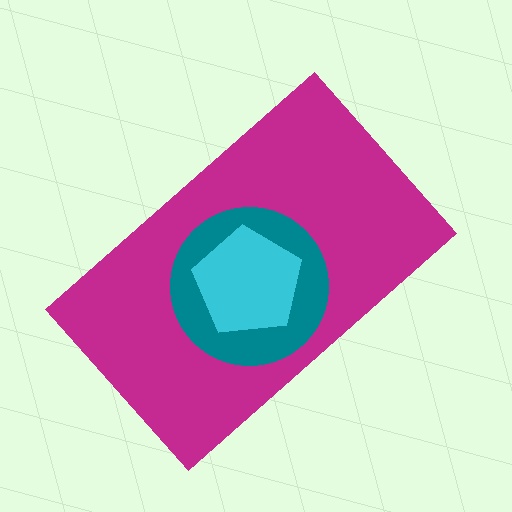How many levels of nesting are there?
3.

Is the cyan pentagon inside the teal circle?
Yes.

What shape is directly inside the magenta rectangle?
The teal circle.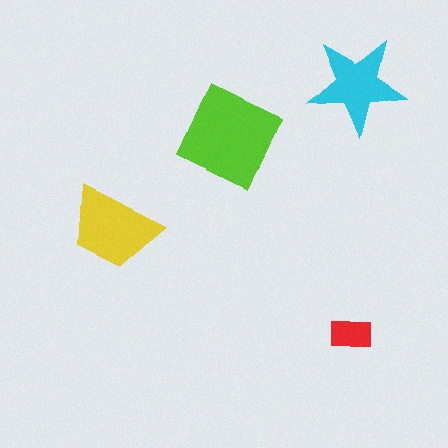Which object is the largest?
The lime diamond.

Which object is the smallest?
The red rectangle.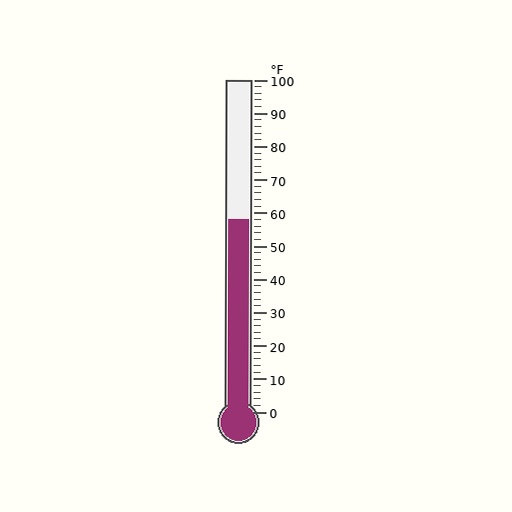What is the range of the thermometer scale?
The thermometer scale ranges from 0°F to 100°F.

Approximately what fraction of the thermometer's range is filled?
The thermometer is filled to approximately 60% of its range.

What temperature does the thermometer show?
The thermometer shows approximately 58°F.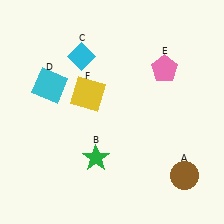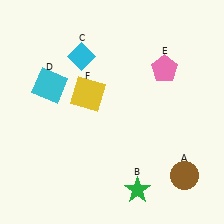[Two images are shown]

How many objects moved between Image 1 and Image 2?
1 object moved between the two images.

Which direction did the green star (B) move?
The green star (B) moved right.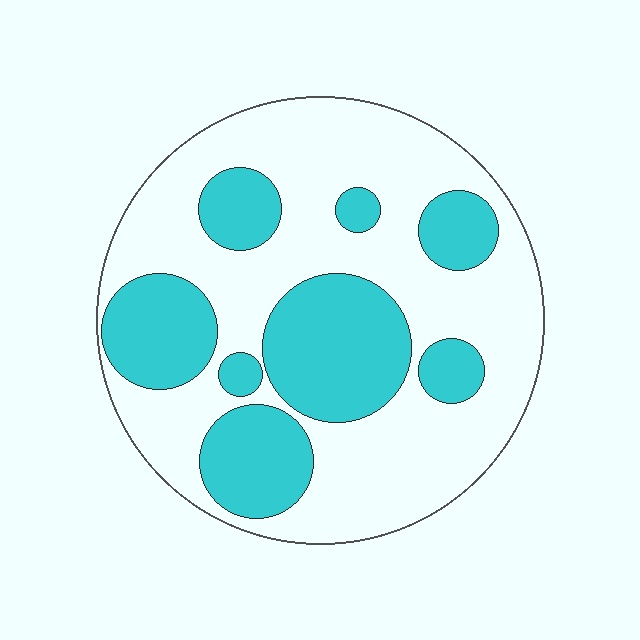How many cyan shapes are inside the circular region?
8.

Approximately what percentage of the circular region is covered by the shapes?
Approximately 35%.